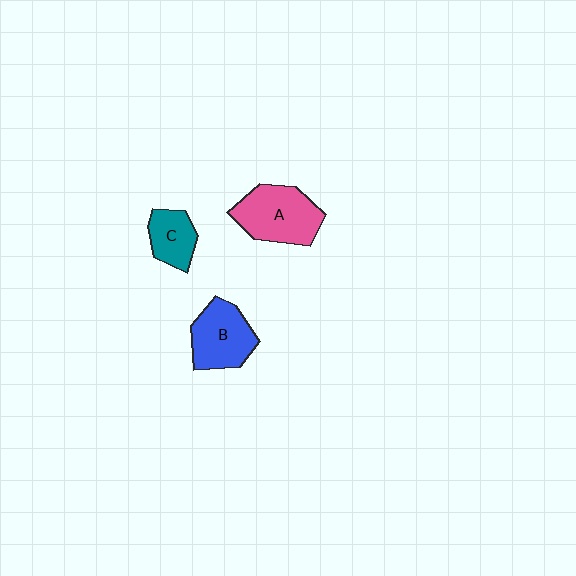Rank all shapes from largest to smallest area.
From largest to smallest: A (pink), B (blue), C (teal).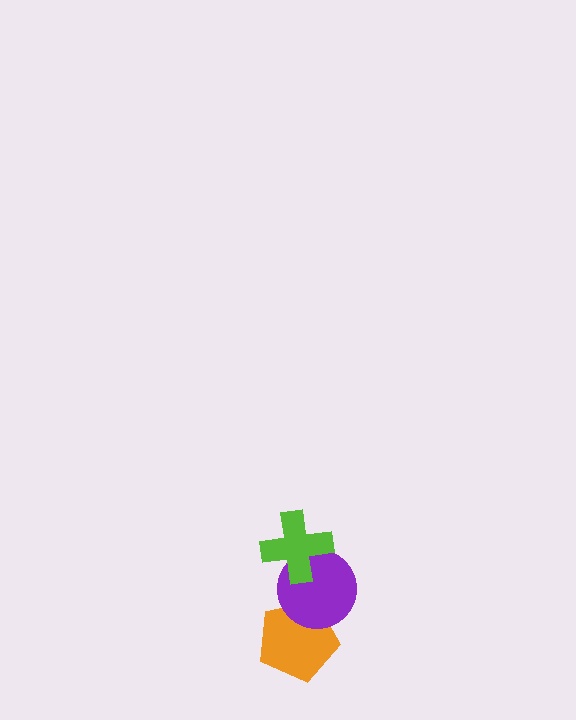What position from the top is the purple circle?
The purple circle is 2nd from the top.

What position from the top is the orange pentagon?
The orange pentagon is 3rd from the top.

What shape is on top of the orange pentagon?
The purple circle is on top of the orange pentagon.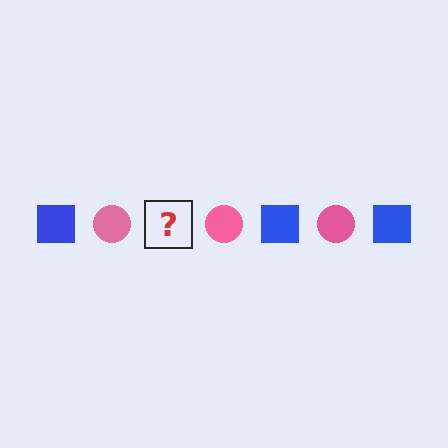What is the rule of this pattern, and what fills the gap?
The rule is that the pattern alternates between blue square and pink circle. The gap should be filled with a blue square.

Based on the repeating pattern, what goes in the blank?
The blank should be a blue square.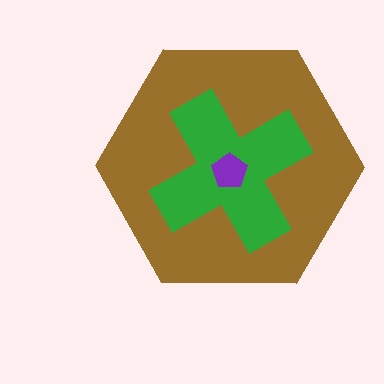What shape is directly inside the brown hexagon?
The green cross.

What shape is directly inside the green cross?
The purple pentagon.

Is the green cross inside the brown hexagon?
Yes.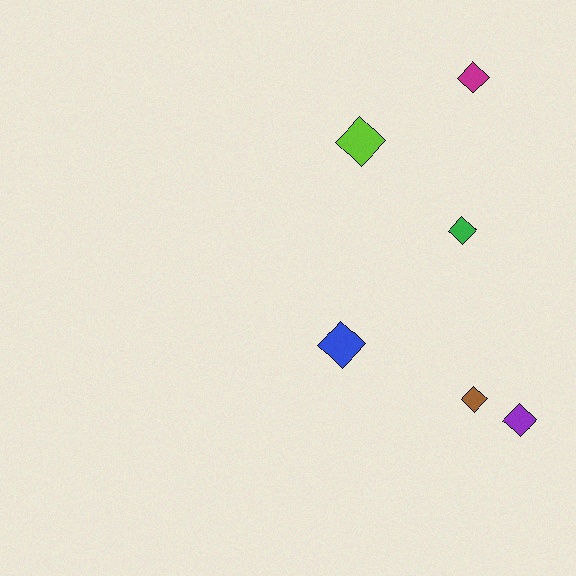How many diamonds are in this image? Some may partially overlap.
There are 6 diamonds.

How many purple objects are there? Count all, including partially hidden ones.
There is 1 purple object.